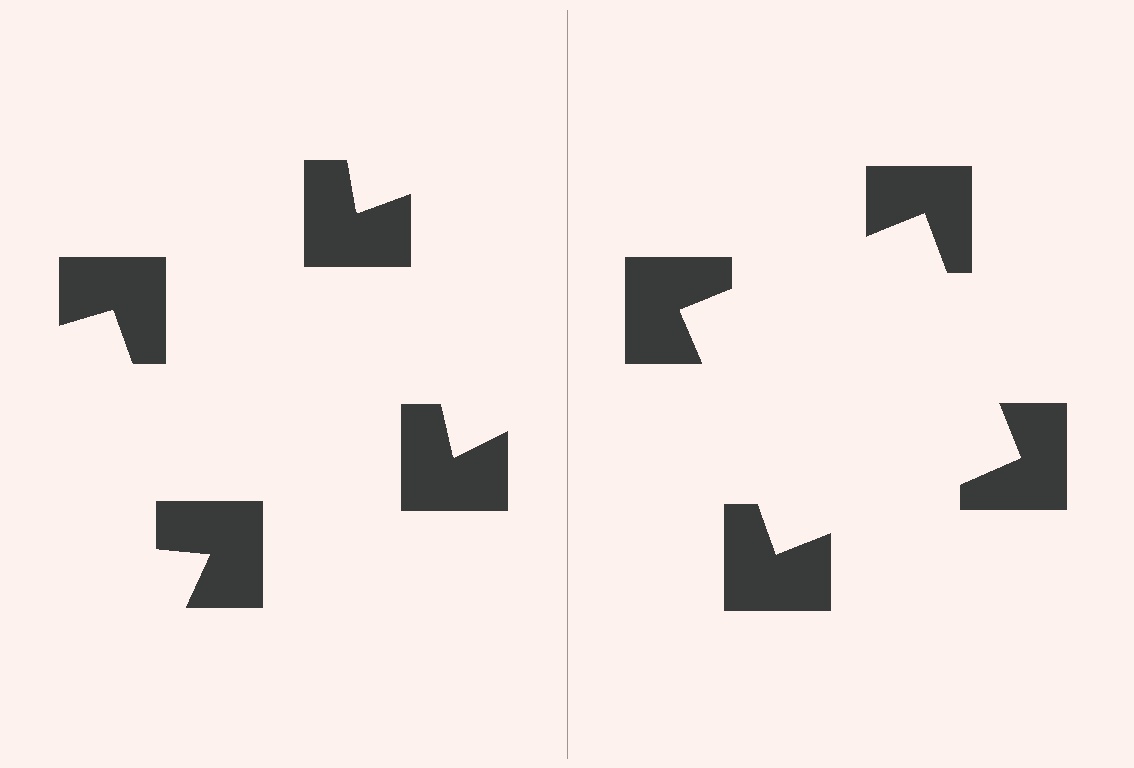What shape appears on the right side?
An illusory square.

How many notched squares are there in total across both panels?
8 — 4 on each side.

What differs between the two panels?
The notched squares are positioned identically on both sides; only the wedge orientations differ. On the right they align to a square; on the left they are misaligned.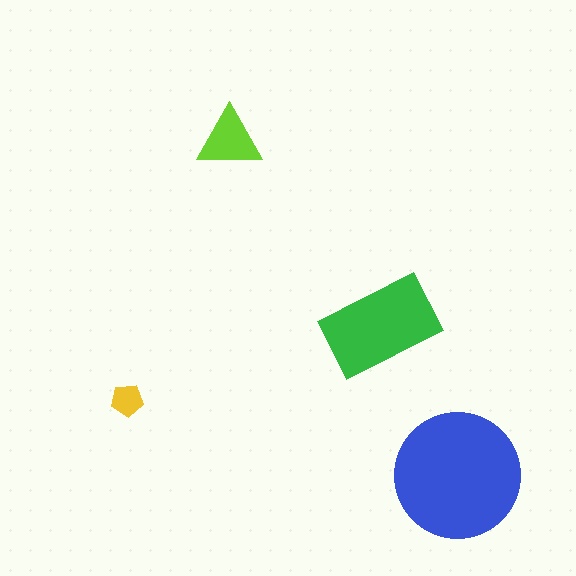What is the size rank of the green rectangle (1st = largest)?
2nd.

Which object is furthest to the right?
The blue circle is rightmost.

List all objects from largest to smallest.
The blue circle, the green rectangle, the lime triangle, the yellow pentagon.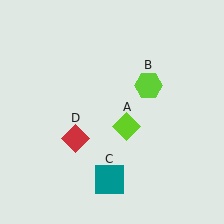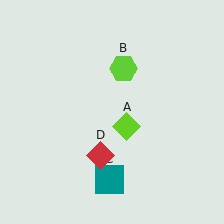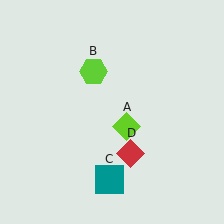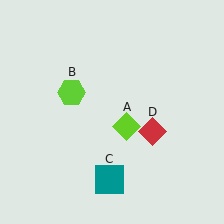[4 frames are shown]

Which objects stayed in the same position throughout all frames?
Lime diamond (object A) and teal square (object C) remained stationary.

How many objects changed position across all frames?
2 objects changed position: lime hexagon (object B), red diamond (object D).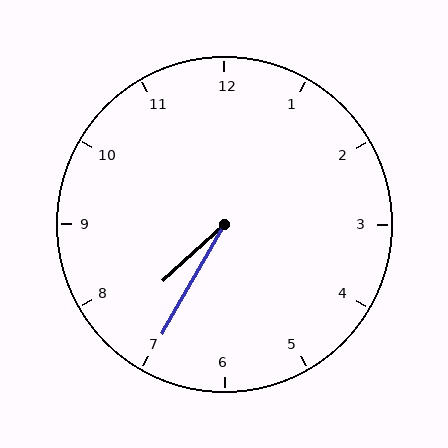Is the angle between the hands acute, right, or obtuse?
It is acute.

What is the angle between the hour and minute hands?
Approximately 18 degrees.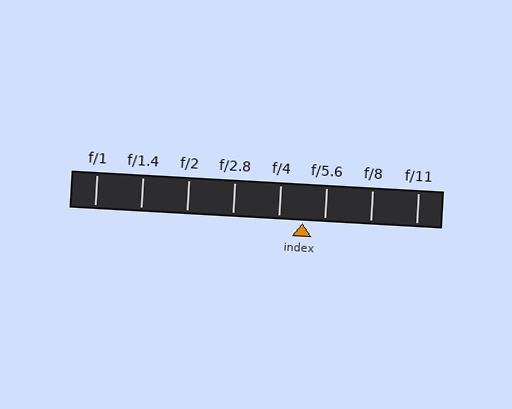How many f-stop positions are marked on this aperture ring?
There are 8 f-stop positions marked.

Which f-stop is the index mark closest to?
The index mark is closest to f/5.6.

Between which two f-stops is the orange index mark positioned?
The index mark is between f/4 and f/5.6.